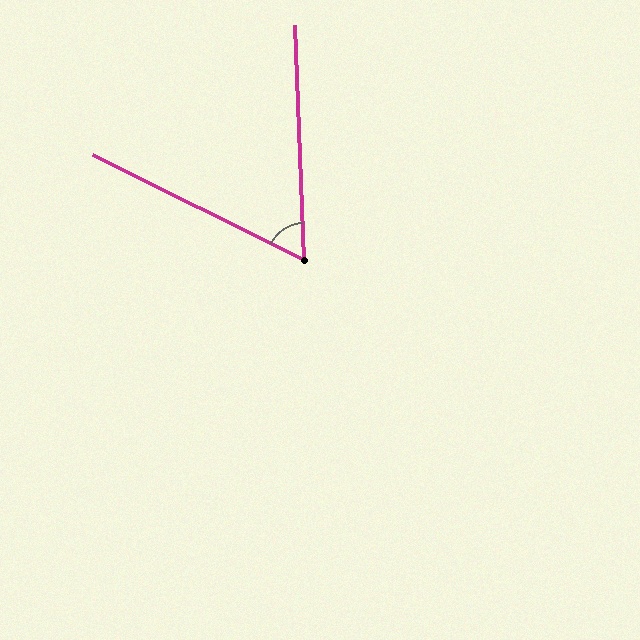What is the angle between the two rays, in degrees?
Approximately 61 degrees.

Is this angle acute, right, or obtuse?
It is acute.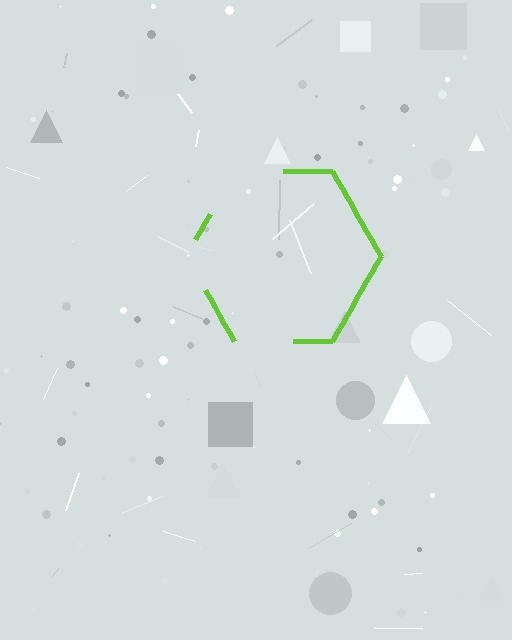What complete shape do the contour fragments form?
The contour fragments form a hexagon.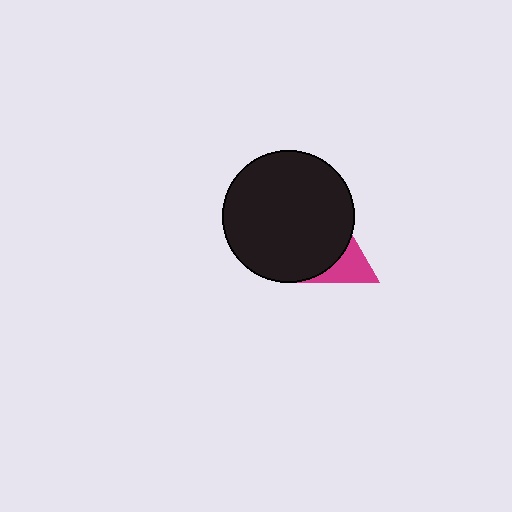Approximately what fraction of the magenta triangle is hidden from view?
Roughly 65% of the magenta triangle is hidden behind the black circle.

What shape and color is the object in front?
The object in front is a black circle.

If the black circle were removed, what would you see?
You would see the complete magenta triangle.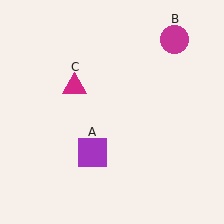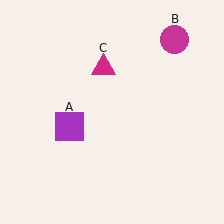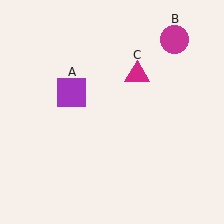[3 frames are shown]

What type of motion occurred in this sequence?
The purple square (object A), magenta triangle (object C) rotated clockwise around the center of the scene.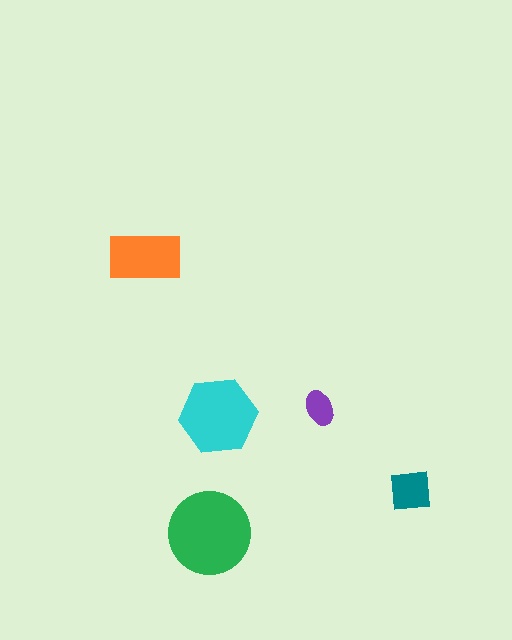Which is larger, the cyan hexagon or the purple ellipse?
The cyan hexagon.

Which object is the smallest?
The purple ellipse.